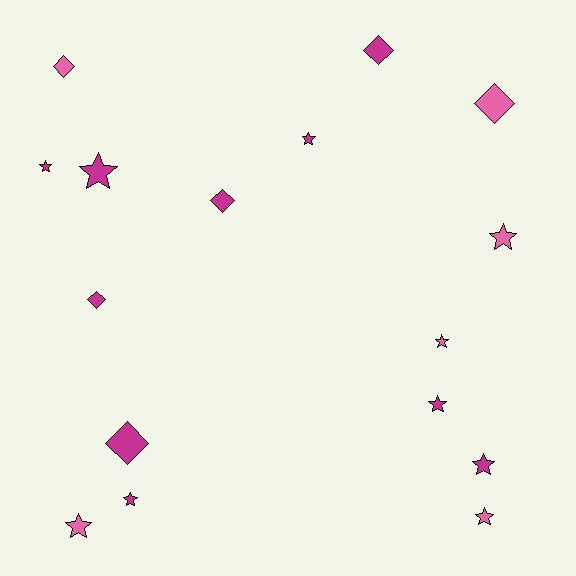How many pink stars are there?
There are 4 pink stars.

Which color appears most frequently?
Magenta, with 10 objects.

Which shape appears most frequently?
Star, with 10 objects.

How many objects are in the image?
There are 16 objects.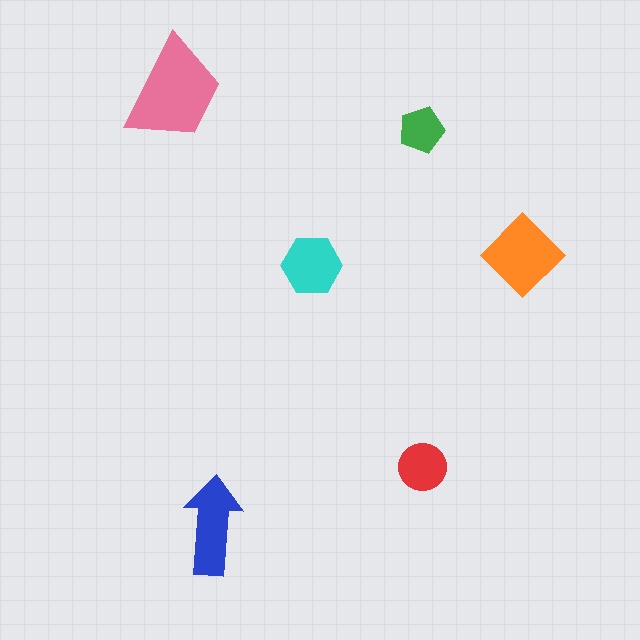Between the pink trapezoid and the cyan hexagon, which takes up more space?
The pink trapezoid.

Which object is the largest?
The pink trapezoid.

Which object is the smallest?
The green pentagon.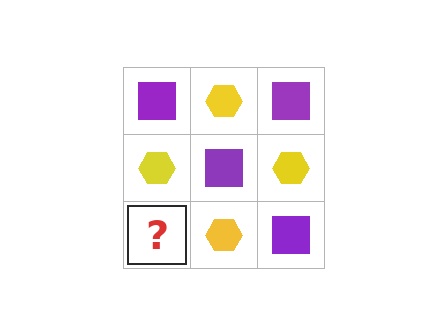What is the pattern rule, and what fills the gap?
The rule is that it alternates purple square and yellow hexagon in a checkerboard pattern. The gap should be filled with a purple square.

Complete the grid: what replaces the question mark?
The question mark should be replaced with a purple square.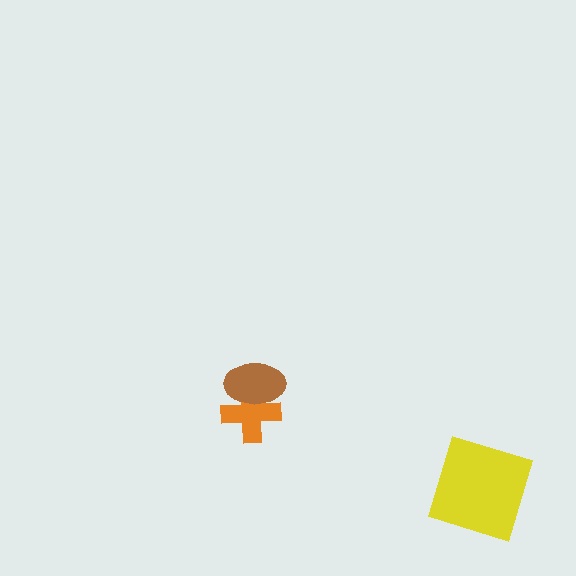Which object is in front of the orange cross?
The brown ellipse is in front of the orange cross.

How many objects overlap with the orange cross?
1 object overlaps with the orange cross.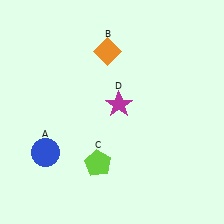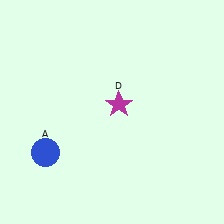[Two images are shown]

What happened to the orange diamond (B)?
The orange diamond (B) was removed in Image 2. It was in the top-left area of Image 1.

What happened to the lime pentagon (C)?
The lime pentagon (C) was removed in Image 2. It was in the bottom-left area of Image 1.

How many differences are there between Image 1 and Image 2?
There are 2 differences between the two images.